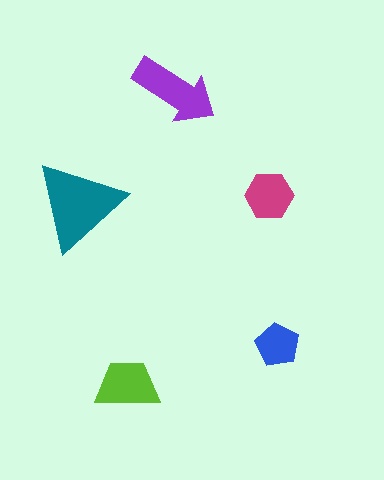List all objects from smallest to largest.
The blue pentagon, the magenta hexagon, the lime trapezoid, the purple arrow, the teal triangle.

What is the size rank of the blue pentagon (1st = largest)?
5th.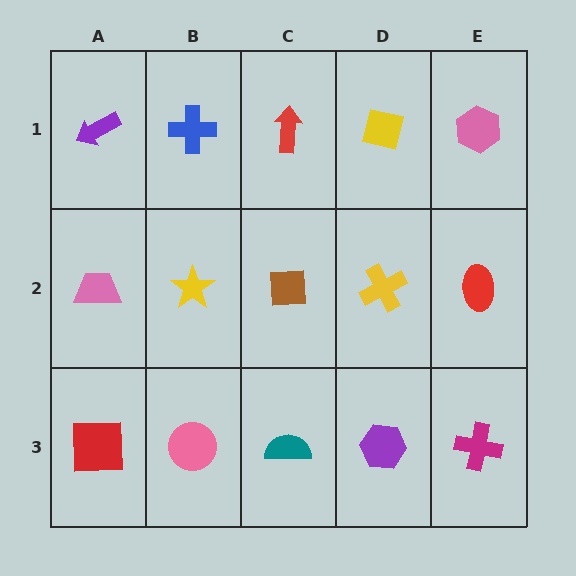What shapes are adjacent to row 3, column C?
A brown square (row 2, column C), a pink circle (row 3, column B), a purple hexagon (row 3, column D).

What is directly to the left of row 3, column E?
A purple hexagon.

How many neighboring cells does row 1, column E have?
2.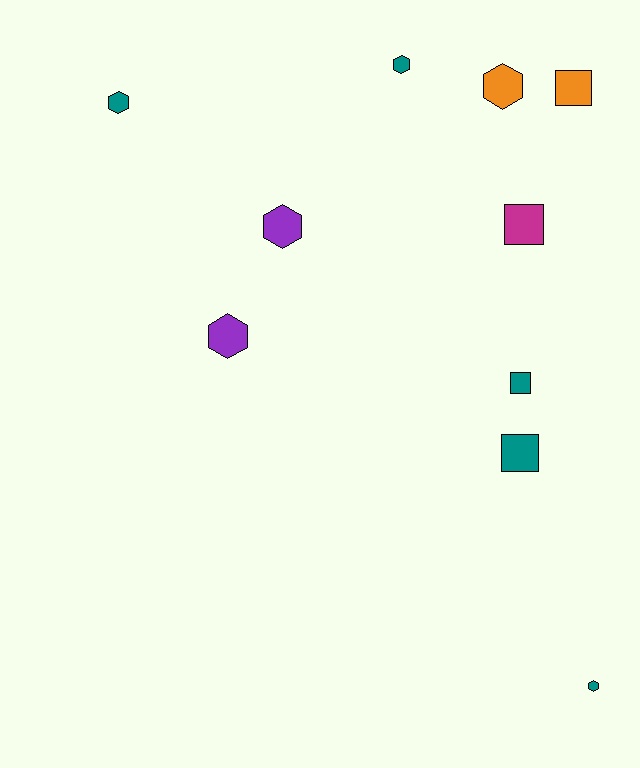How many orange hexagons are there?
There is 1 orange hexagon.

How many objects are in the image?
There are 10 objects.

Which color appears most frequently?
Teal, with 5 objects.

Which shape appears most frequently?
Hexagon, with 6 objects.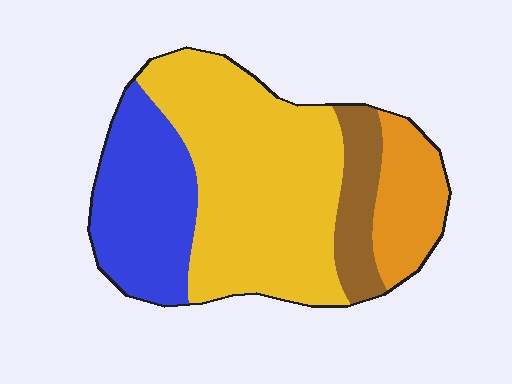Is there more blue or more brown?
Blue.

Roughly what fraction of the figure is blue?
Blue covers about 25% of the figure.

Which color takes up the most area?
Yellow, at roughly 50%.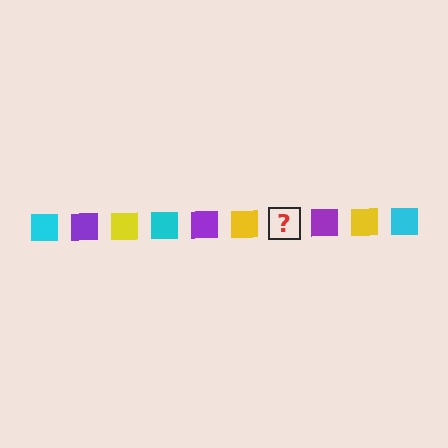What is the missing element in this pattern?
The missing element is a cyan square.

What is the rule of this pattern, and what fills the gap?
The rule is that the pattern cycles through cyan, purple, yellow squares. The gap should be filled with a cyan square.